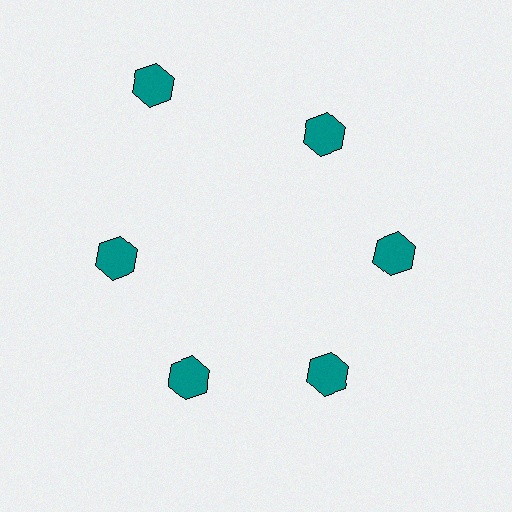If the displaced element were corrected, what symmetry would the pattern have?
It would have 6-fold rotational symmetry — the pattern would map onto itself every 60 degrees.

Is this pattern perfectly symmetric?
No. The 6 teal hexagons are arranged in a ring, but one element near the 11 o'clock position is pushed outward from the center, breaking the 6-fold rotational symmetry.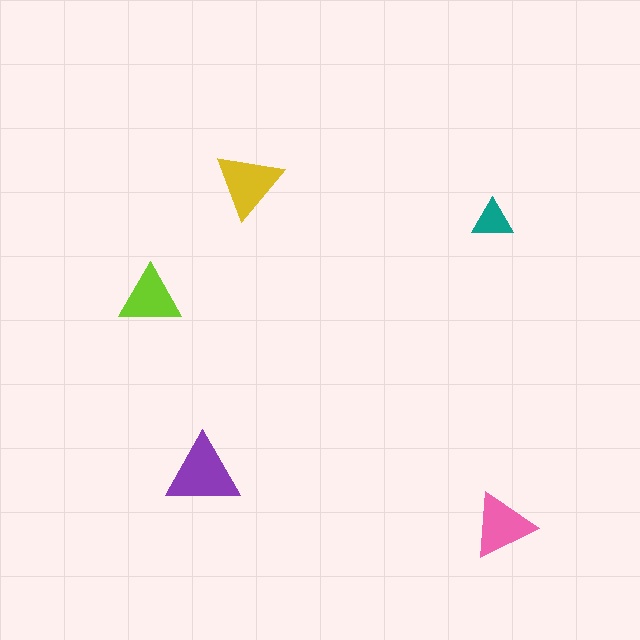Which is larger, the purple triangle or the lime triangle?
The purple one.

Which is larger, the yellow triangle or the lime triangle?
The yellow one.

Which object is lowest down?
The pink triangle is bottommost.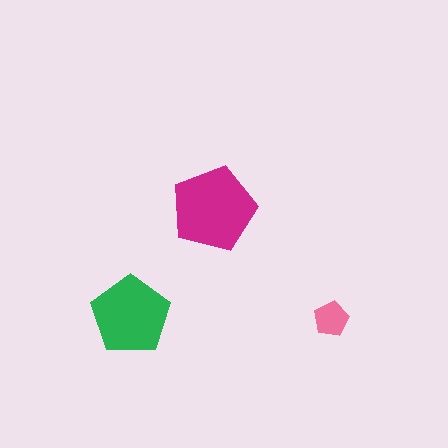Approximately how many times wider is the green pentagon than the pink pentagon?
About 2.5 times wider.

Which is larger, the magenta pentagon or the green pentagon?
The magenta one.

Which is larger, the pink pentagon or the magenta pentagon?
The magenta one.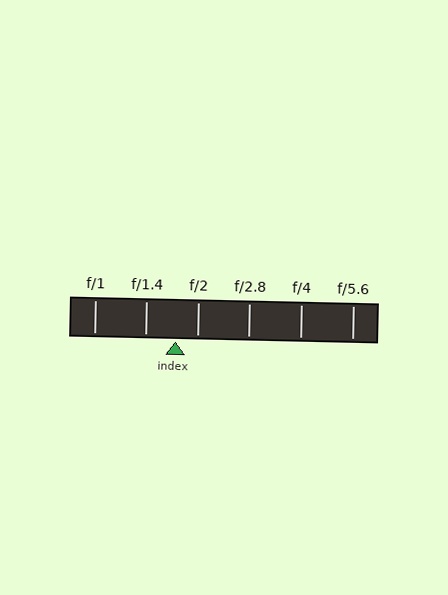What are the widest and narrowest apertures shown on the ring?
The widest aperture shown is f/1 and the narrowest is f/5.6.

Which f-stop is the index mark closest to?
The index mark is closest to f/2.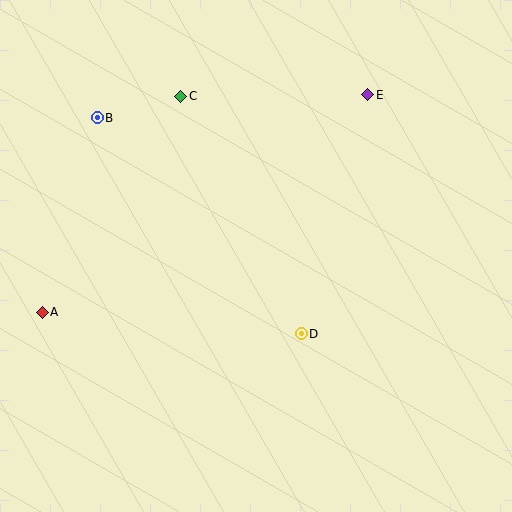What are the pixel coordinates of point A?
Point A is at (42, 312).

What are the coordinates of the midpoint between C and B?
The midpoint between C and B is at (139, 107).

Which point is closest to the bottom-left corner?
Point A is closest to the bottom-left corner.